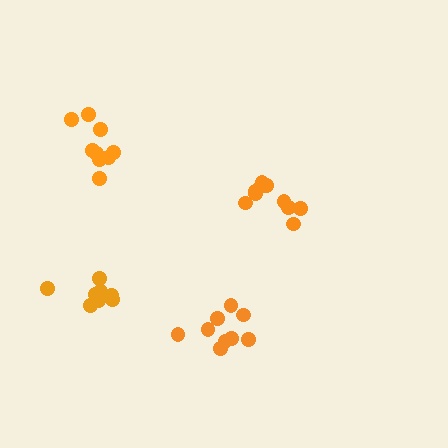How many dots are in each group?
Group 1: 10 dots, Group 2: 9 dots, Group 3: 8 dots, Group 4: 9 dots (36 total).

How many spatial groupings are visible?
There are 4 spatial groupings.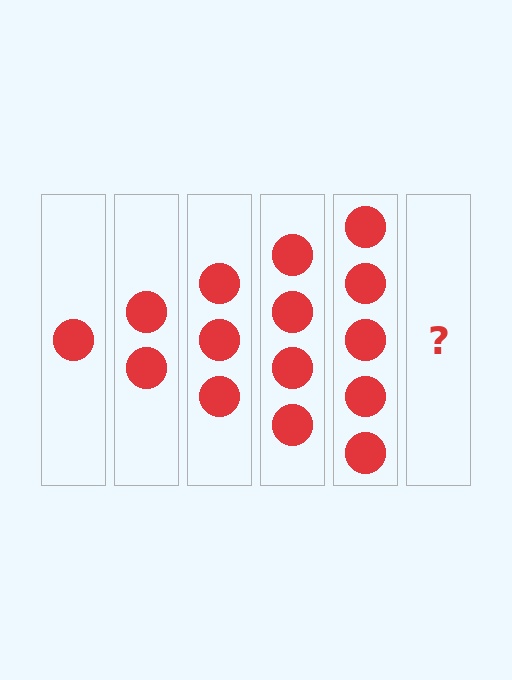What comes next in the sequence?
The next element should be 6 circles.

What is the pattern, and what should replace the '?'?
The pattern is that each step adds one more circle. The '?' should be 6 circles.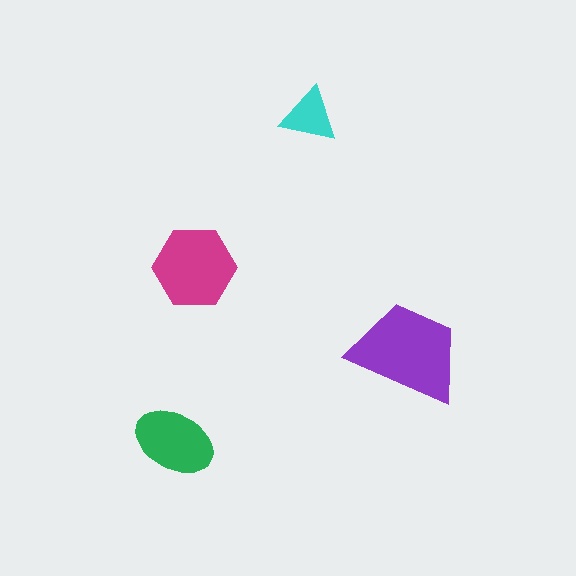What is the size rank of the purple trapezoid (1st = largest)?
1st.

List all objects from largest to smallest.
The purple trapezoid, the magenta hexagon, the green ellipse, the cyan triangle.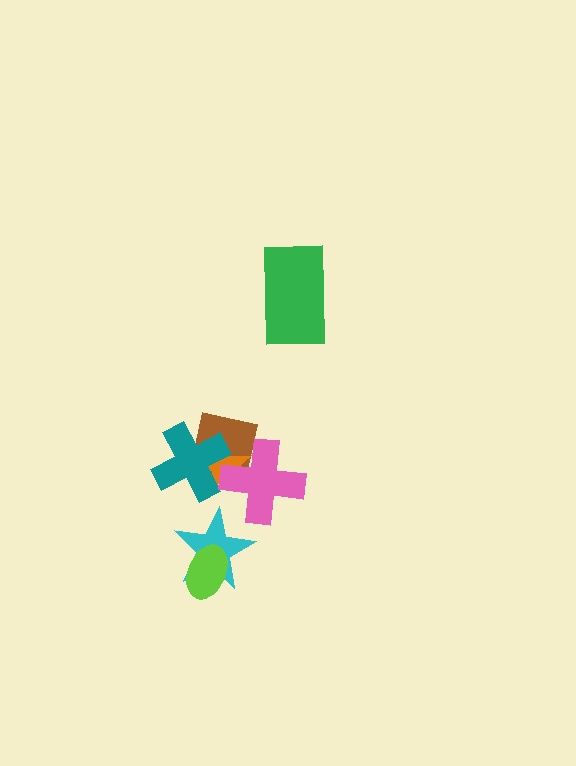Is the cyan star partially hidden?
Yes, it is partially covered by another shape.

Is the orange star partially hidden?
Yes, it is partially covered by another shape.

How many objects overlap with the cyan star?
1 object overlaps with the cyan star.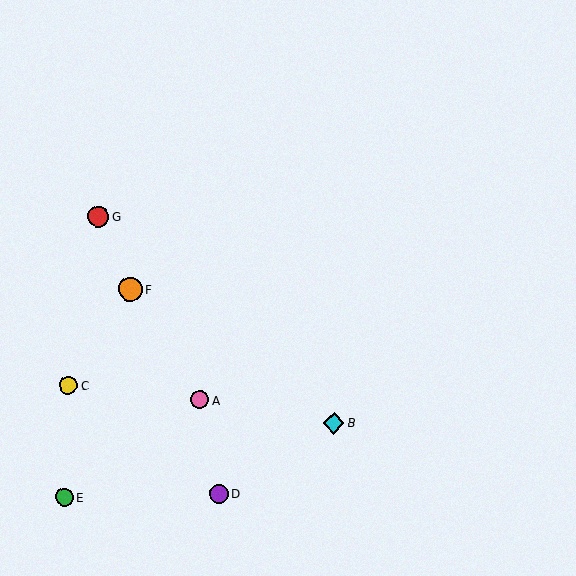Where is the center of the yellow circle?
The center of the yellow circle is at (69, 385).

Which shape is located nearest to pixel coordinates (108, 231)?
The red circle (labeled G) at (98, 216) is nearest to that location.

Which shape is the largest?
The orange circle (labeled F) is the largest.